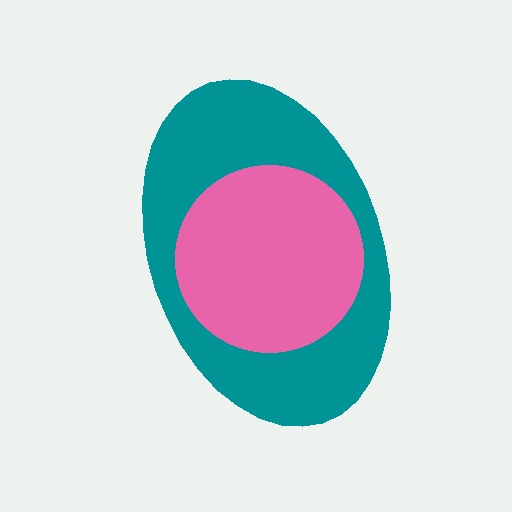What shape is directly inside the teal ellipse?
The pink circle.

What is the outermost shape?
The teal ellipse.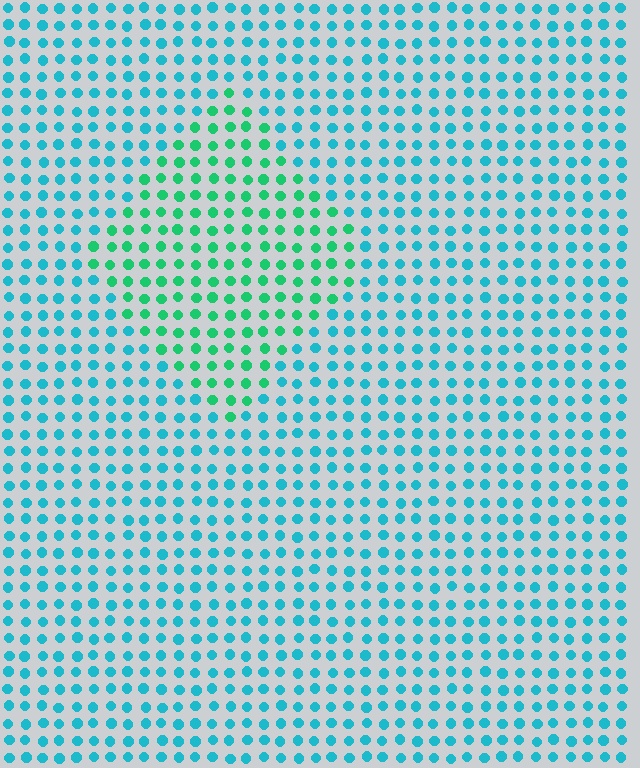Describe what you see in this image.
The image is filled with small cyan elements in a uniform arrangement. A diamond-shaped region is visible where the elements are tinted to a slightly different hue, forming a subtle color boundary.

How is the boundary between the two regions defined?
The boundary is defined purely by a slight shift in hue (about 37 degrees). Spacing, size, and orientation are identical on both sides.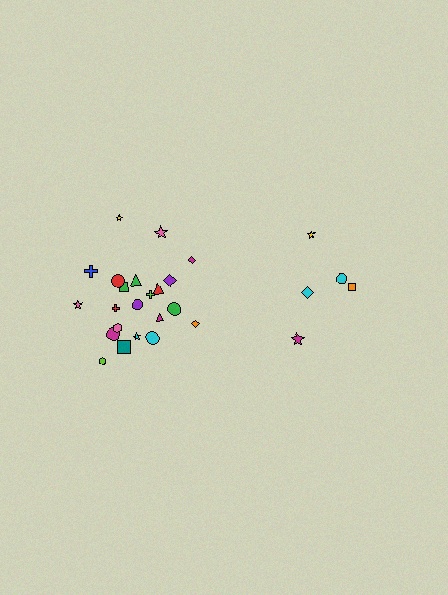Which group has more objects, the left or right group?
The left group.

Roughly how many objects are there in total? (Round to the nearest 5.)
Roughly 25 objects in total.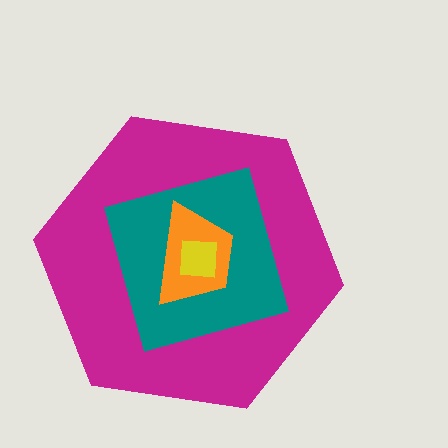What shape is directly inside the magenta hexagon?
The teal diamond.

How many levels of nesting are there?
4.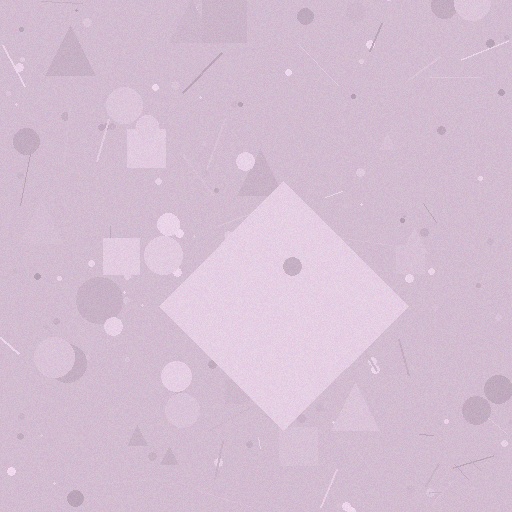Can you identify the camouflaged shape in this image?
The camouflaged shape is a diamond.